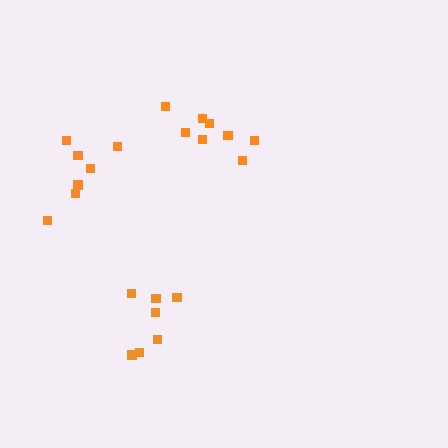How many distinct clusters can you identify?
There are 3 distinct clusters.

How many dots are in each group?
Group 1: 7 dots, Group 2: 7 dots, Group 3: 8 dots (22 total).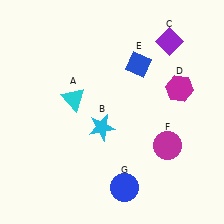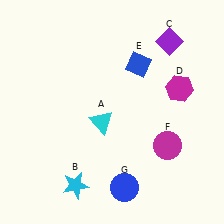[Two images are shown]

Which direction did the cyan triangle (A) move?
The cyan triangle (A) moved right.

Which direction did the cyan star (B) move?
The cyan star (B) moved down.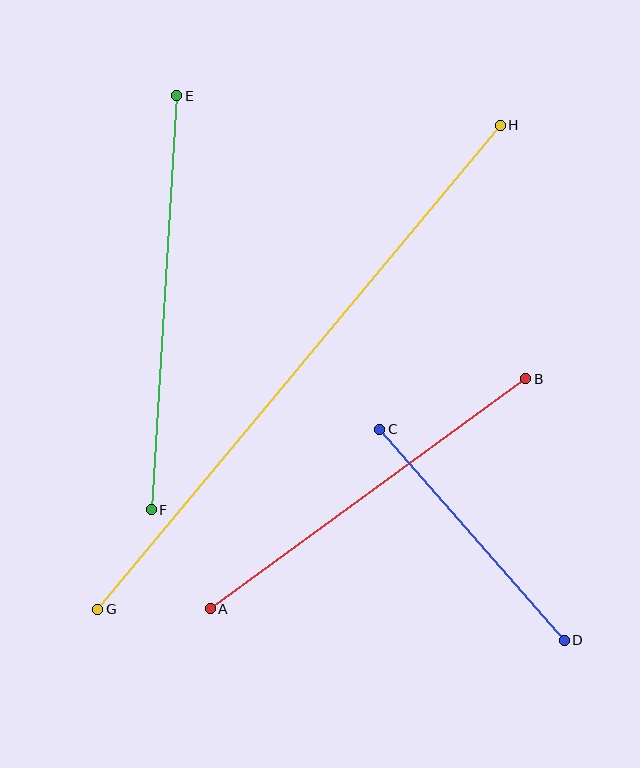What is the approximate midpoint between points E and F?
The midpoint is at approximately (164, 303) pixels.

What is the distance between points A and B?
The distance is approximately 390 pixels.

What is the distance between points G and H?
The distance is approximately 629 pixels.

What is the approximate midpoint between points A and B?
The midpoint is at approximately (368, 494) pixels.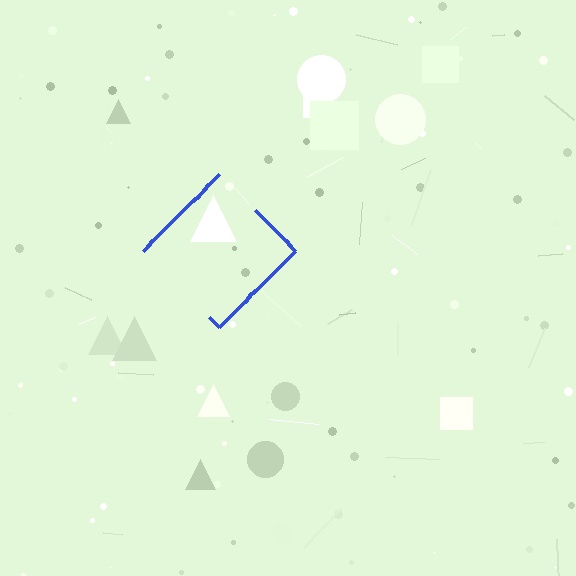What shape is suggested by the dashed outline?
The dashed outline suggests a diamond.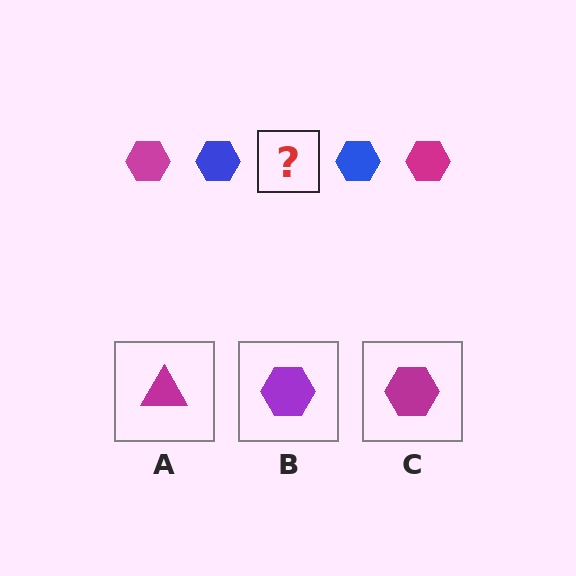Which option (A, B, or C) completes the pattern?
C.